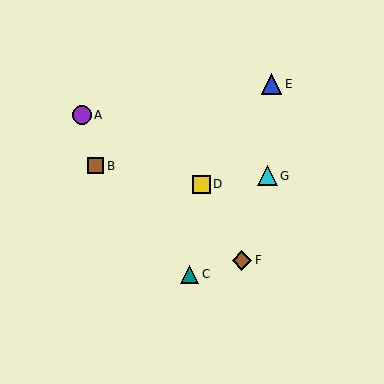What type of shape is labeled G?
Shape G is a cyan triangle.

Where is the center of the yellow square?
The center of the yellow square is at (202, 184).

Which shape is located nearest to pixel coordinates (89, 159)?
The brown square (labeled B) at (96, 166) is nearest to that location.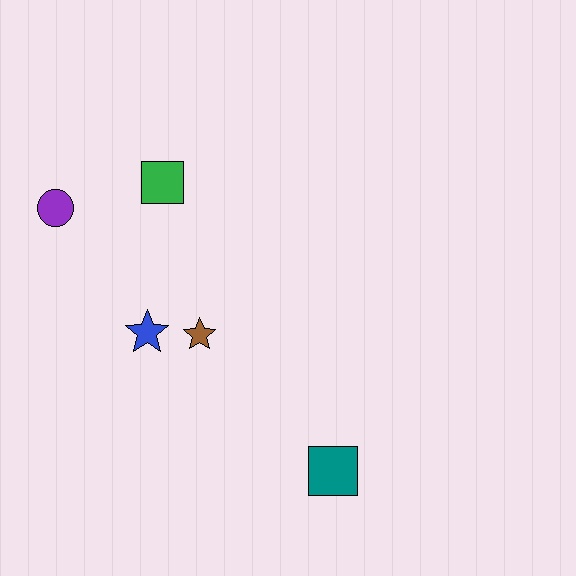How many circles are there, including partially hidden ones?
There is 1 circle.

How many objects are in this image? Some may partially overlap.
There are 5 objects.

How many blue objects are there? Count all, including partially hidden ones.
There is 1 blue object.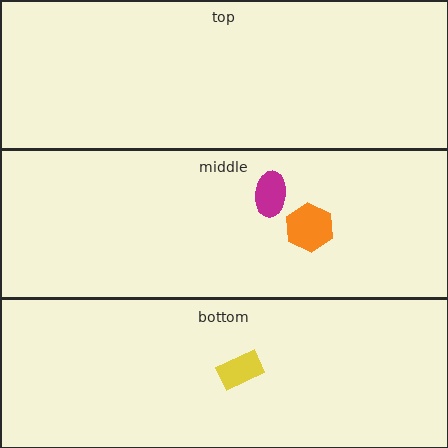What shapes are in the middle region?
The orange hexagon, the magenta ellipse.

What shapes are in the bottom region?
The yellow rectangle.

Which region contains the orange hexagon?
The middle region.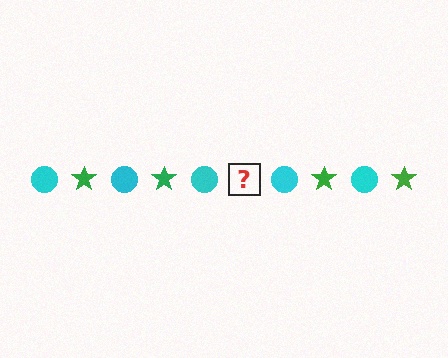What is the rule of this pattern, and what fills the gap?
The rule is that the pattern alternates between cyan circle and green star. The gap should be filled with a green star.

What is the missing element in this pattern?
The missing element is a green star.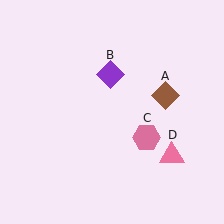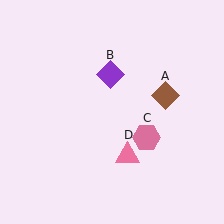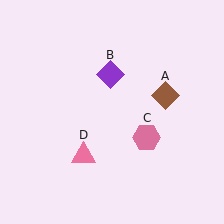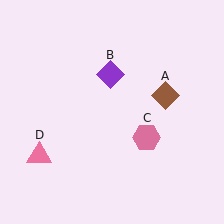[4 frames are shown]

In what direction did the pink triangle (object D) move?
The pink triangle (object D) moved left.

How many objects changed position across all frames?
1 object changed position: pink triangle (object D).